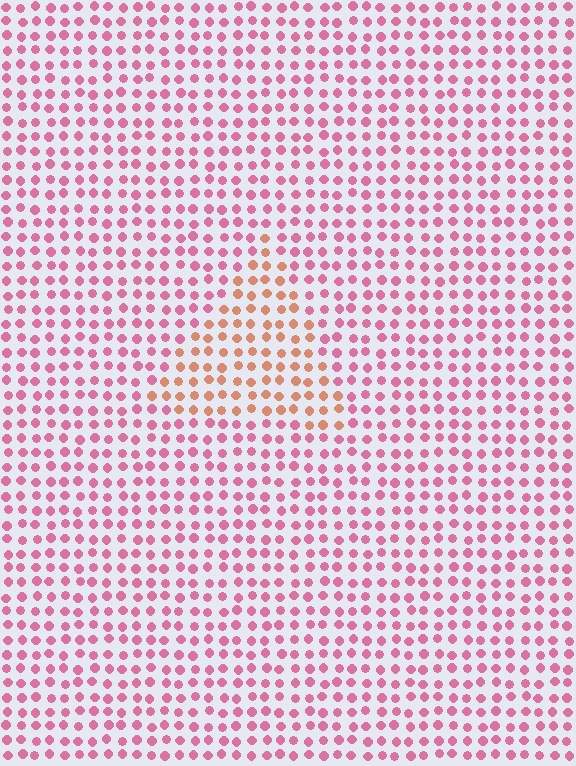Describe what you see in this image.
The image is filled with small pink elements in a uniform arrangement. A triangle-shaped region is visible where the elements are tinted to a slightly different hue, forming a subtle color boundary.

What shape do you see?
I see a triangle.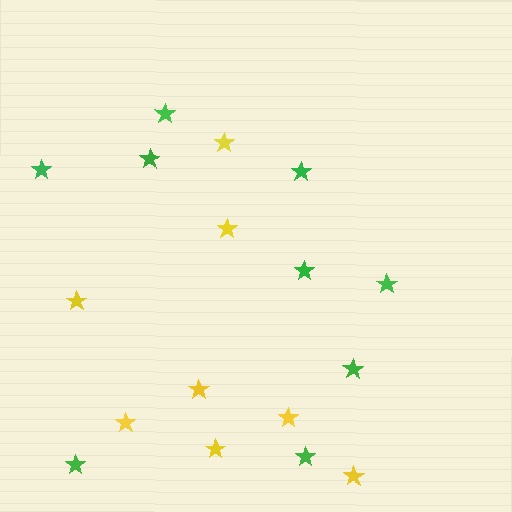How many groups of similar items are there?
There are 2 groups: one group of yellow stars (8) and one group of green stars (9).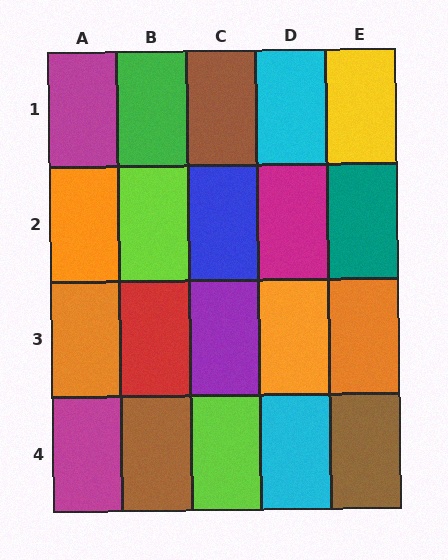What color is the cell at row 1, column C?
Brown.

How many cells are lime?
2 cells are lime.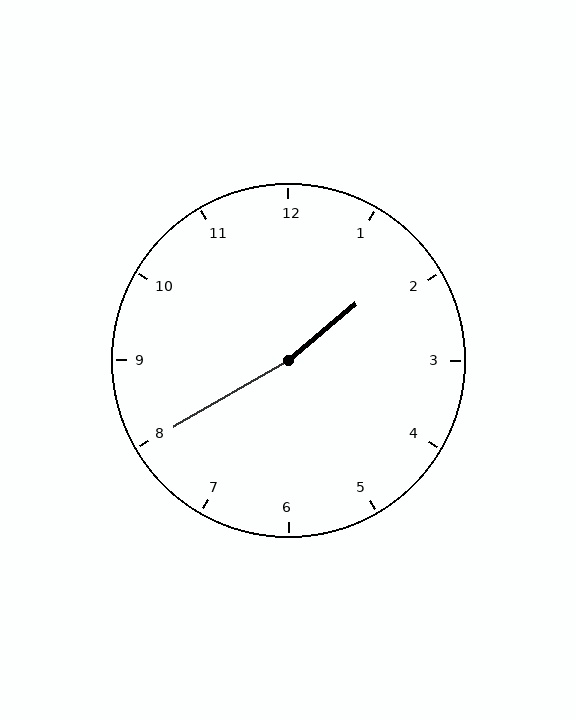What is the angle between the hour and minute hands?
Approximately 170 degrees.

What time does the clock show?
1:40.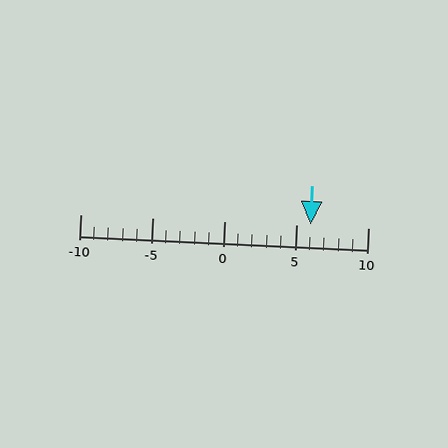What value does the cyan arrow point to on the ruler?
The cyan arrow points to approximately 6.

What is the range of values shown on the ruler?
The ruler shows values from -10 to 10.